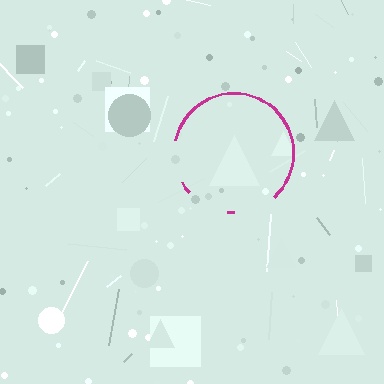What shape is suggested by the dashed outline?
The dashed outline suggests a circle.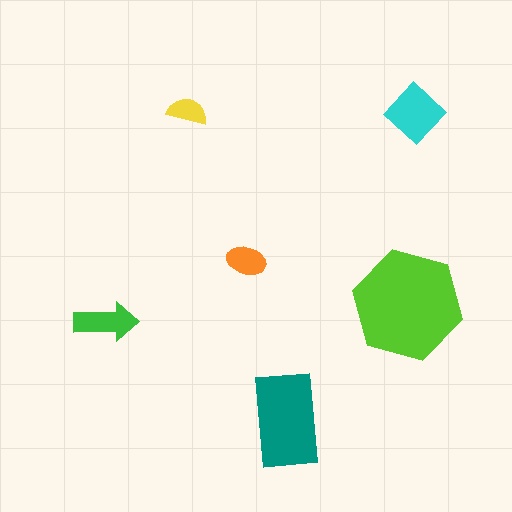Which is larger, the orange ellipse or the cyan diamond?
The cyan diamond.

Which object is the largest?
The lime hexagon.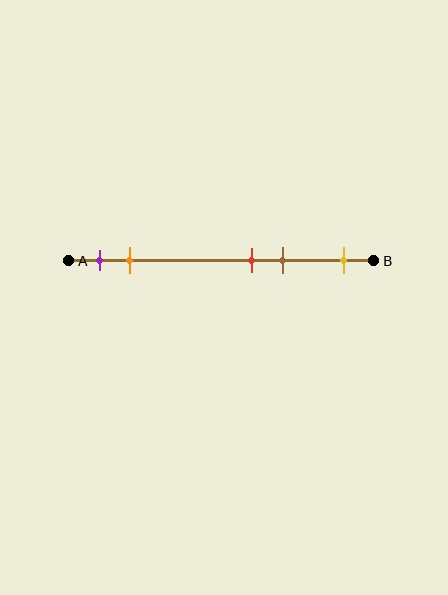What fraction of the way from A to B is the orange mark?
The orange mark is approximately 20% (0.2) of the way from A to B.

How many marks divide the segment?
There are 5 marks dividing the segment.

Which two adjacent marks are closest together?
The red and brown marks are the closest adjacent pair.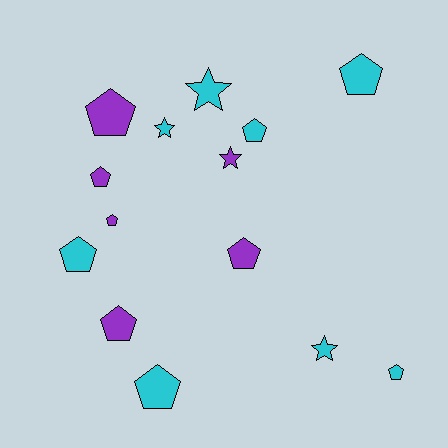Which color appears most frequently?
Cyan, with 8 objects.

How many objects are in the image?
There are 14 objects.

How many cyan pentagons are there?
There are 5 cyan pentagons.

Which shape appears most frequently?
Pentagon, with 10 objects.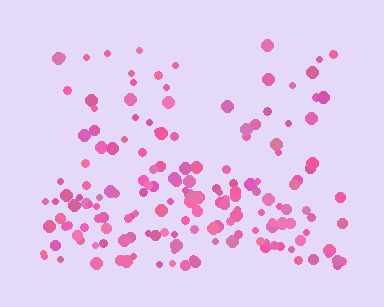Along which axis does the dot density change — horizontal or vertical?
Vertical.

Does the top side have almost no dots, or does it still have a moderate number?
Still a moderate number, just noticeably fewer than the bottom.